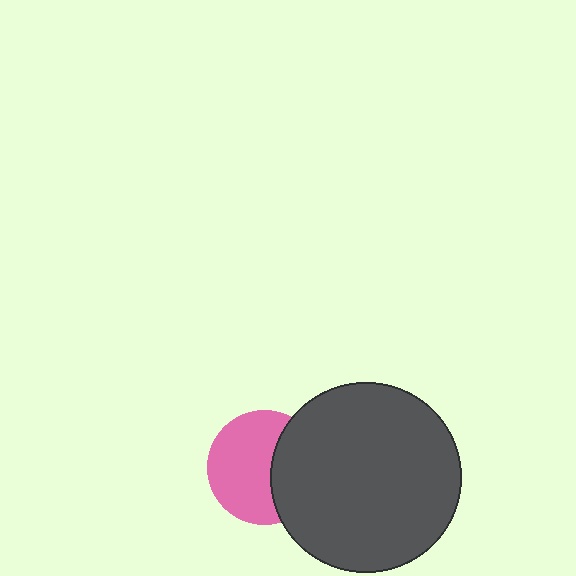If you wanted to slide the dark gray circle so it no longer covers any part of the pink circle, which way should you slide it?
Slide it right — that is the most direct way to separate the two shapes.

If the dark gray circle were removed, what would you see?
You would see the complete pink circle.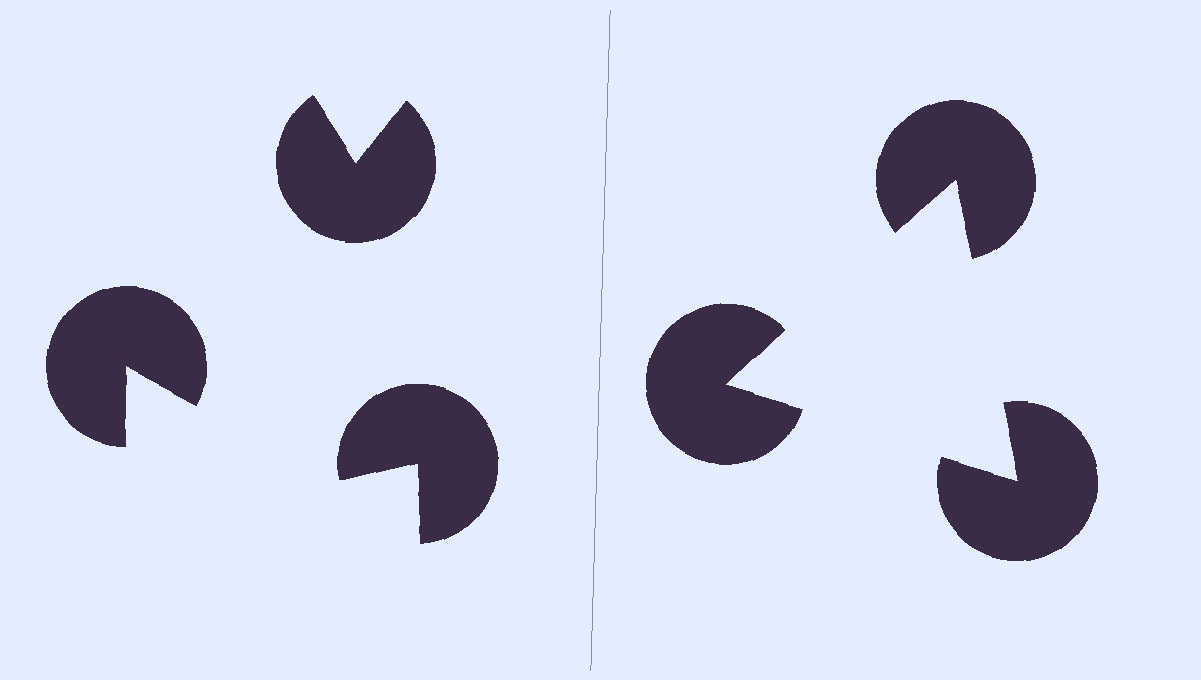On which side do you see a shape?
An illusory triangle appears on the right side. On the left side the wedge cuts are rotated, so no coherent shape forms.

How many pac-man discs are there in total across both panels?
6 — 3 on each side.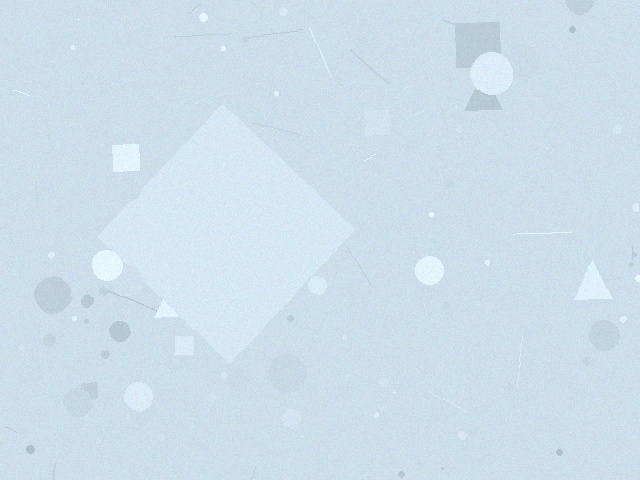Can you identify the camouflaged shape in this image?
The camouflaged shape is a diamond.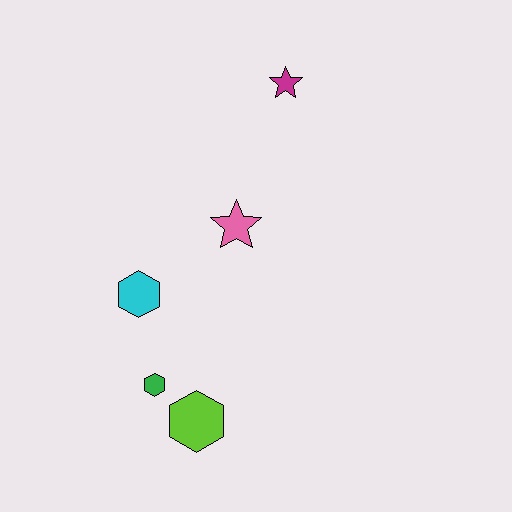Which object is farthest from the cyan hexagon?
The magenta star is farthest from the cyan hexagon.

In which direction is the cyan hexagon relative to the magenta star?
The cyan hexagon is below the magenta star.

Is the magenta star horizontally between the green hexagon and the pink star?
No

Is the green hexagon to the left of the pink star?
Yes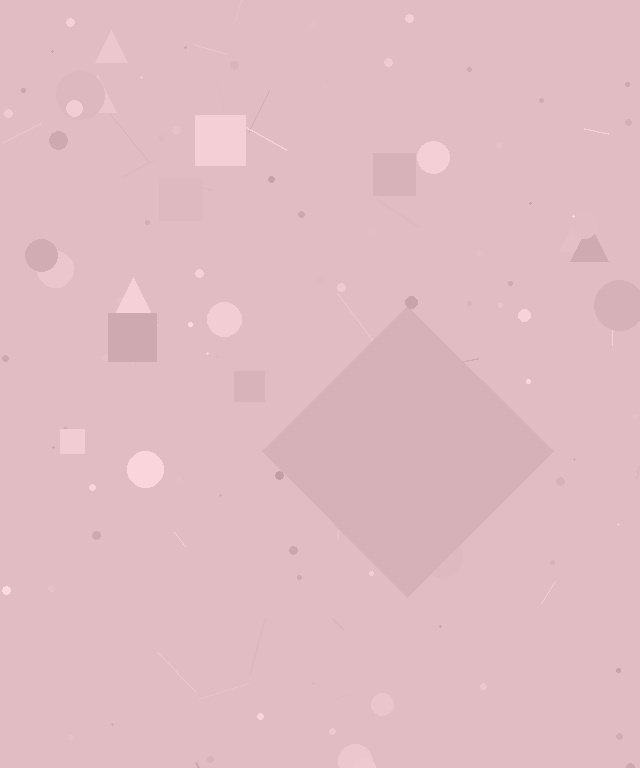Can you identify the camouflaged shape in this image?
The camouflaged shape is a diamond.